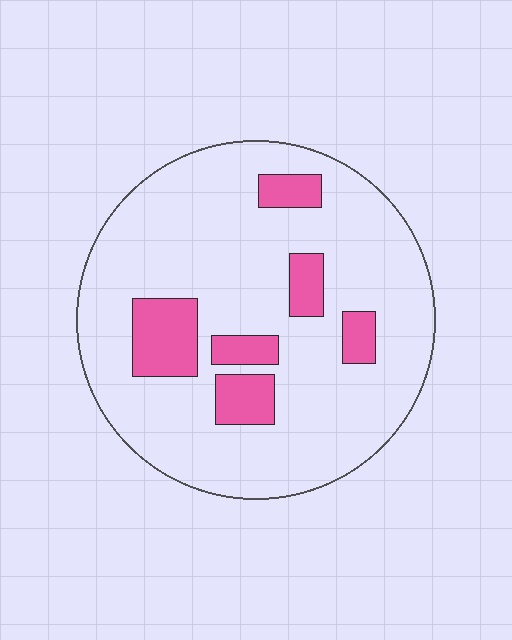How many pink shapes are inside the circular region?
6.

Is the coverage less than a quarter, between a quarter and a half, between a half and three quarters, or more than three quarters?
Less than a quarter.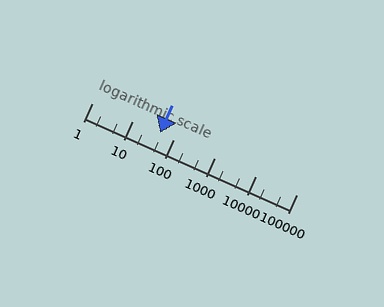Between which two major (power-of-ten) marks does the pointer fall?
The pointer is between 10 and 100.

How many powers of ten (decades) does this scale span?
The scale spans 5 decades, from 1 to 100000.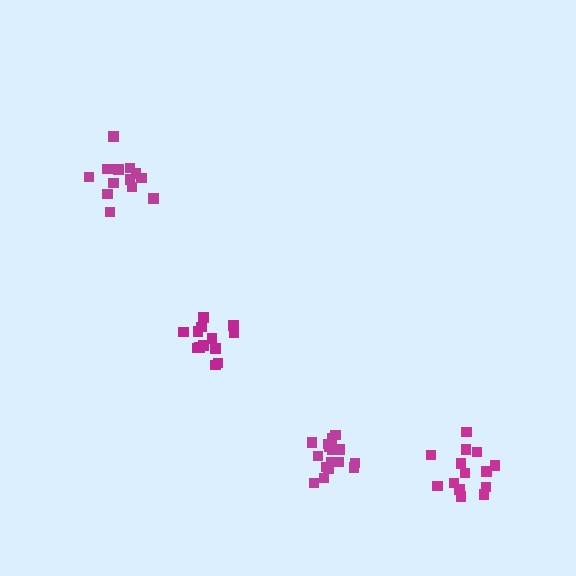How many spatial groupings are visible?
There are 4 spatial groupings.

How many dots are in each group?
Group 1: 14 dots, Group 2: 13 dots, Group 3: 13 dots, Group 4: 16 dots (56 total).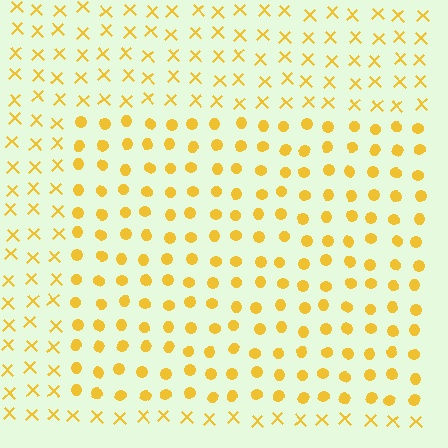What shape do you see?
I see a rectangle.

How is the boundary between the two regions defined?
The boundary is defined by a change in element shape: circles inside vs. X marks outside. All elements share the same color and spacing.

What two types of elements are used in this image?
The image uses circles inside the rectangle region and X marks outside it.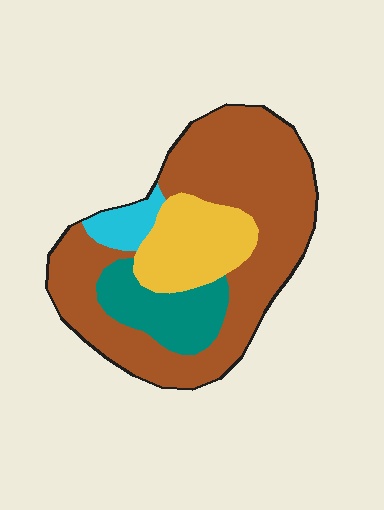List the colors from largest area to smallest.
From largest to smallest: brown, yellow, teal, cyan.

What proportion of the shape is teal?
Teal takes up about one sixth (1/6) of the shape.